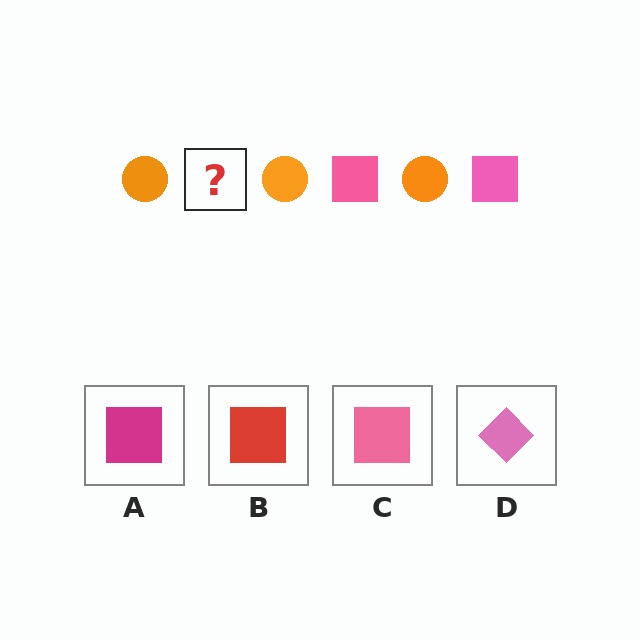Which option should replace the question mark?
Option C.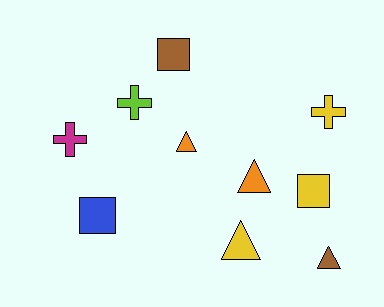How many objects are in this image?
There are 10 objects.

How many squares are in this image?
There are 3 squares.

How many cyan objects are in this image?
There are no cyan objects.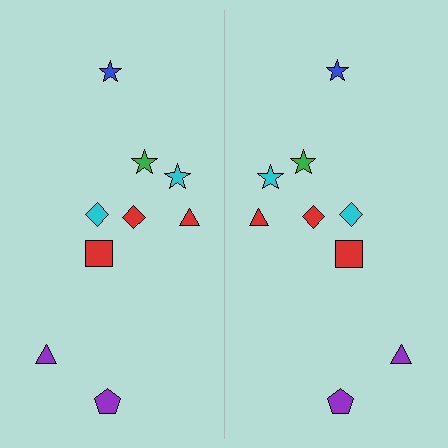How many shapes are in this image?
There are 18 shapes in this image.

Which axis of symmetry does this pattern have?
The pattern has a vertical axis of symmetry running through the center of the image.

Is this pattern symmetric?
Yes, this pattern has bilateral (reflection) symmetry.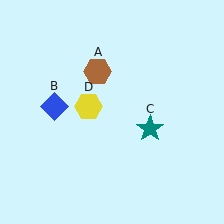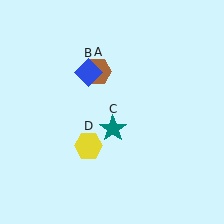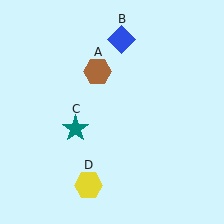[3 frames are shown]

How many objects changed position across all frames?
3 objects changed position: blue diamond (object B), teal star (object C), yellow hexagon (object D).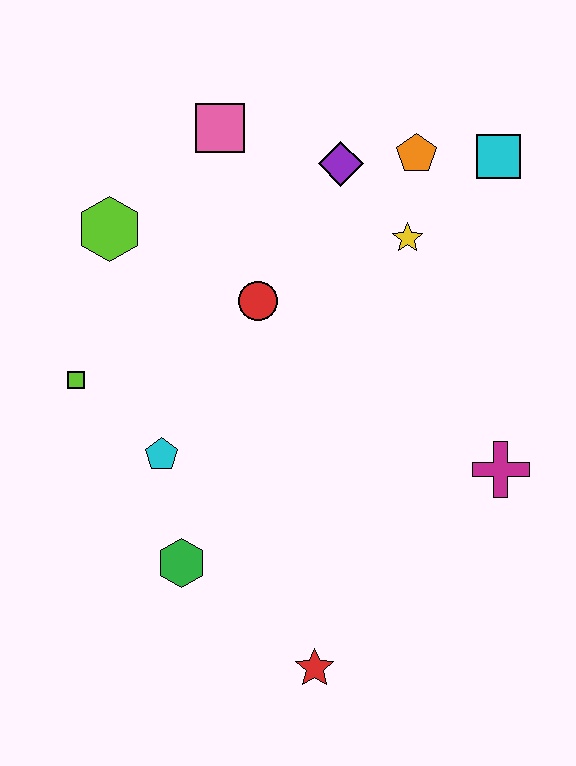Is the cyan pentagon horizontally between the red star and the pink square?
No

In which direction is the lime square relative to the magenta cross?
The lime square is to the left of the magenta cross.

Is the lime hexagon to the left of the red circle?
Yes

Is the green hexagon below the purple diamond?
Yes